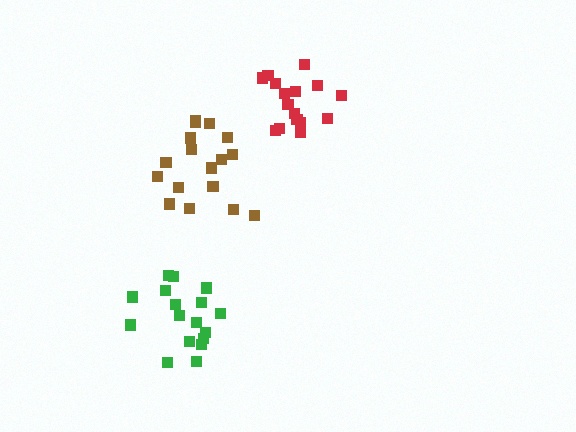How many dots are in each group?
Group 1: 17 dots, Group 2: 16 dots, Group 3: 17 dots (50 total).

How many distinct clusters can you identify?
There are 3 distinct clusters.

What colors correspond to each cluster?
The clusters are colored: brown, red, green.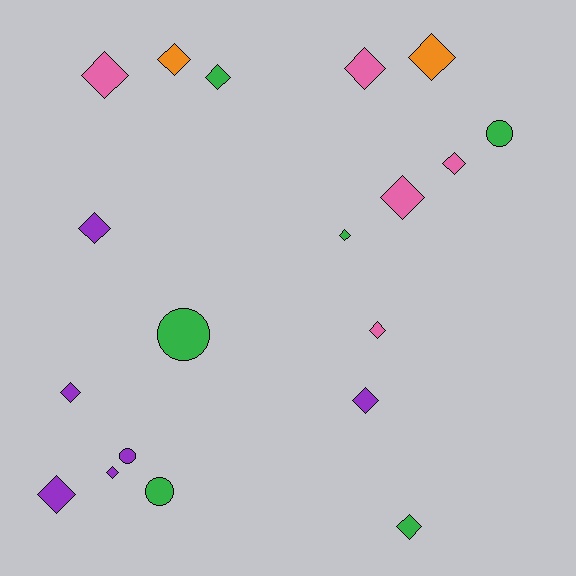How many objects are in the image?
There are 19 objects.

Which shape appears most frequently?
Diamond, with 15 objects.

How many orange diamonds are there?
There are 2 orange diamonds.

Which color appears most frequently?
Purple, with 6 objects.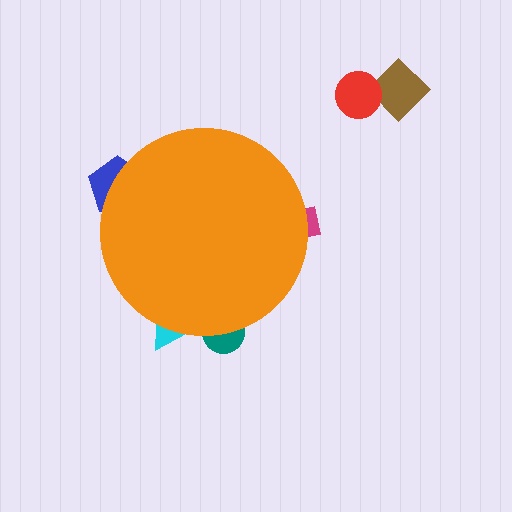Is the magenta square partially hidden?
Yes, the magenta square is partially hidden behind the orange circle.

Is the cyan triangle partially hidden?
Yes, the cyan triangle is partially hidden behind the orange circle.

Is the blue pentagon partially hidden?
Yes, the blue pentagon is partially hidden behind the orange circle.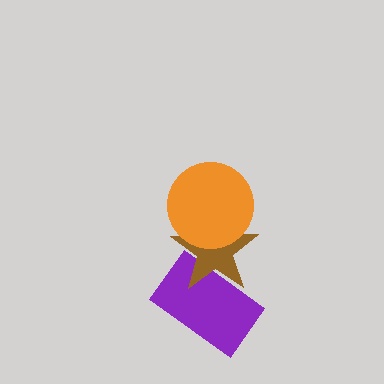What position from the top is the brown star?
The brown star is 2nd from the top.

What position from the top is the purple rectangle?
The purple rectangle is 3rd from the top.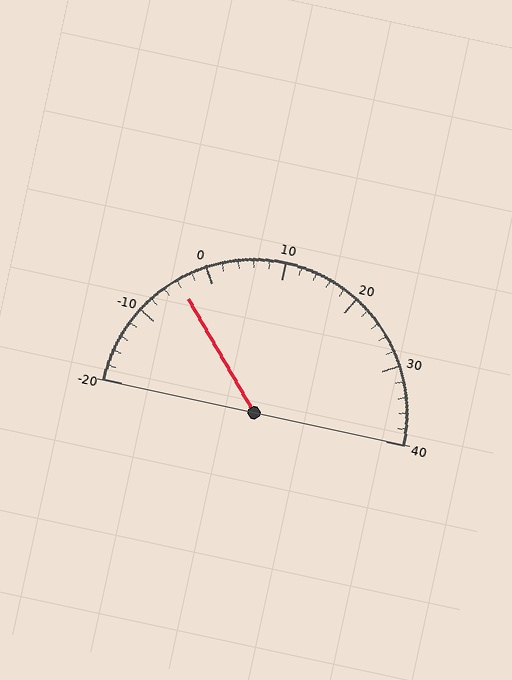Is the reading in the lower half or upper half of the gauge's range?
The reading is in the lower half of the range (-20 to 40).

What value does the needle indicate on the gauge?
The needle indicates approximately -4.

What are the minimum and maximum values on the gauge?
The gauge ranges from -20 to 40.